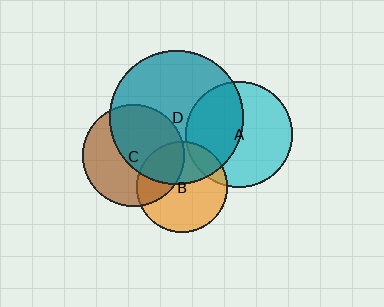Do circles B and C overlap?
Yes.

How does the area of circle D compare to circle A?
Approximately 1.6 times.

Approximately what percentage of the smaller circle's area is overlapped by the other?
Approximately 30%.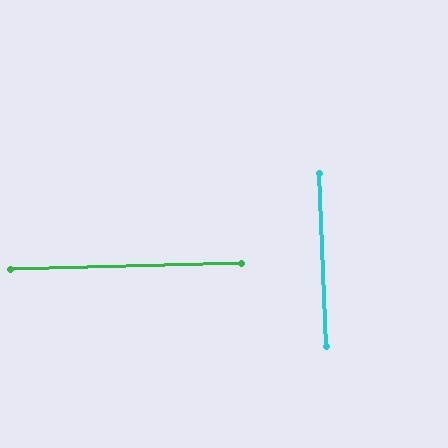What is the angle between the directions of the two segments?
Approximately 89 degrees.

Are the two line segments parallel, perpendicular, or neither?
Perpendicular — they meet at approximately 89°.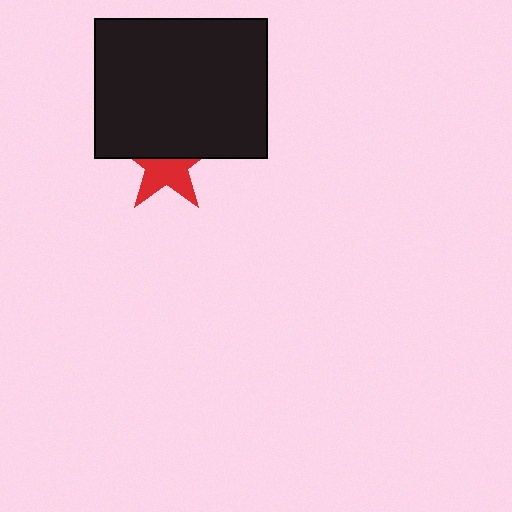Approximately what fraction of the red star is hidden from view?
Roughly 48% of the red star is hidden behind the black rectangle.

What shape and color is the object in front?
The object in front is a black rectangle.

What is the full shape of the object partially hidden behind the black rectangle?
The partially hidden object is a red star.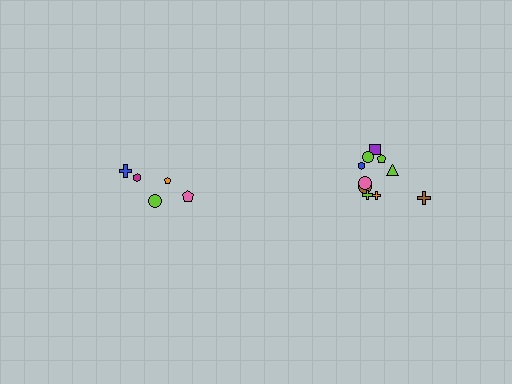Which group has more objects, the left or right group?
The right group.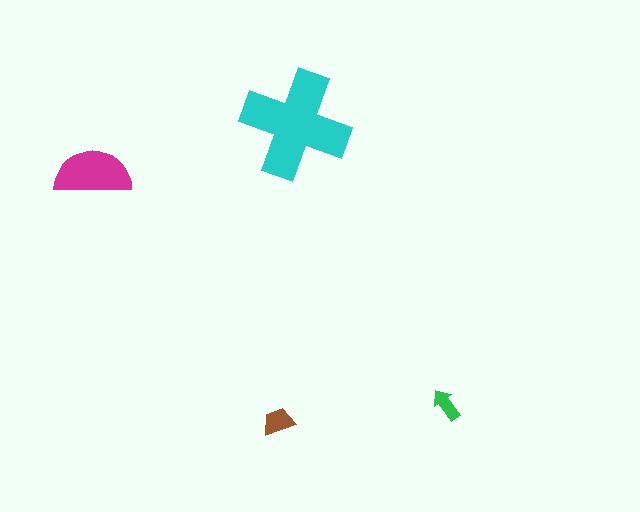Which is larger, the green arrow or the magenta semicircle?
The magenta semicircle.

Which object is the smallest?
The green arrow.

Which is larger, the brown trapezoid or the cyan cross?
The cyan cross.